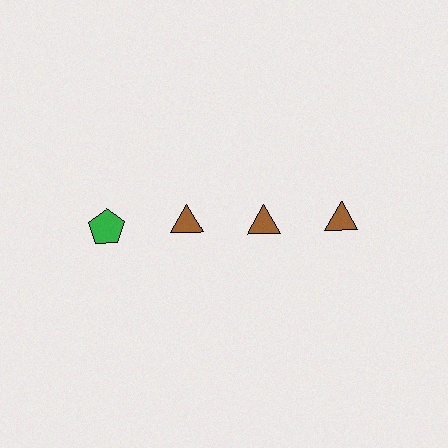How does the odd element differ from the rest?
It differs in both color (green instead of brown) and shape (pentagon instead of triangle).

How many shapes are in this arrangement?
There are 4 shapes arranged in a grid pattern.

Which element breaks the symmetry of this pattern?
The green pentagon in the top row, leftmost column breaks the symmetry. All other shapes are brown triangles.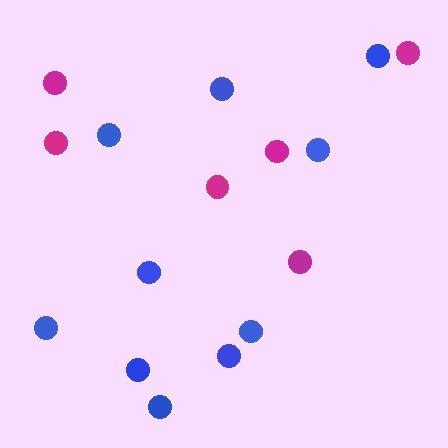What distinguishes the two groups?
There are 2 groups: one group of blue circles (10) and one group of magenta circles (6).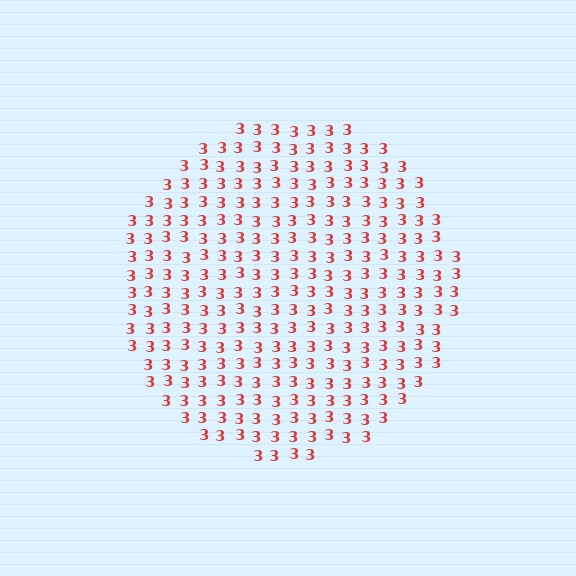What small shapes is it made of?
It is made of small digit 3's.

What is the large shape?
The large shape is a circle.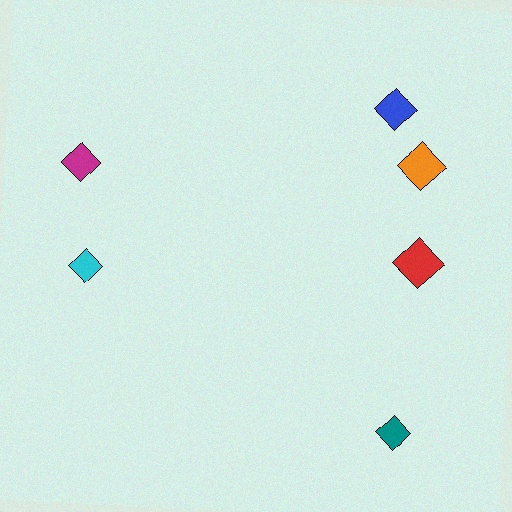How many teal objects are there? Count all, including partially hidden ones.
There is 1 teal object.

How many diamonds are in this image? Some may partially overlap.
There are 6 diamonds.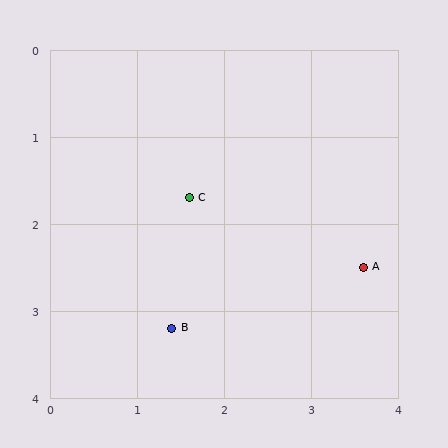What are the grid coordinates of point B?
Point B is at approximately (1.4, 3.2).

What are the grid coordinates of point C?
Point C is at approximately (1.6, 1.7).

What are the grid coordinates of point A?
Point A is at approximately (3.6, 2.5).